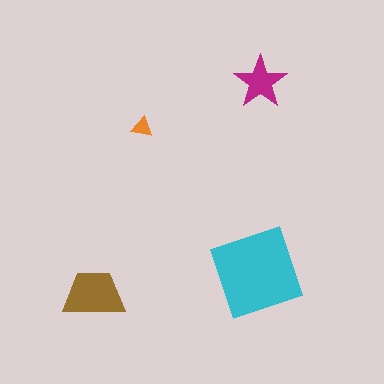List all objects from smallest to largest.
The orange triangle, the magenta star, the brown trapezoid, the cyan square.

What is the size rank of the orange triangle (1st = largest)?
4th.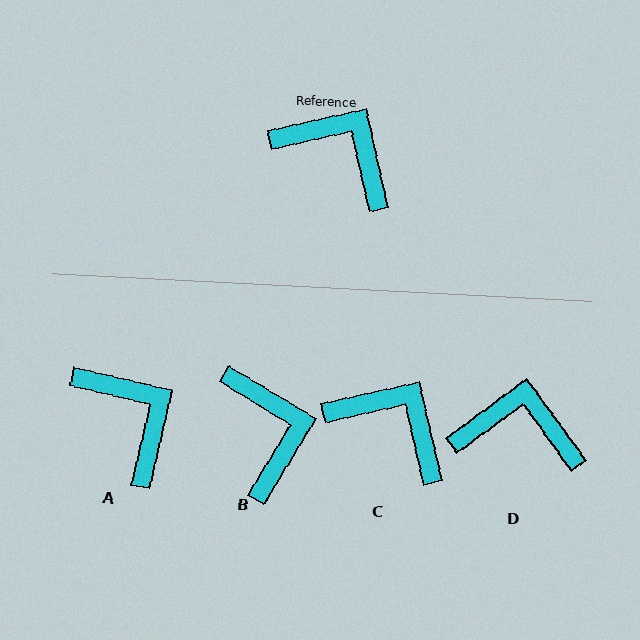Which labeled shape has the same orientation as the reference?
C.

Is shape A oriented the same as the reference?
No, it is off by about 26 degrees.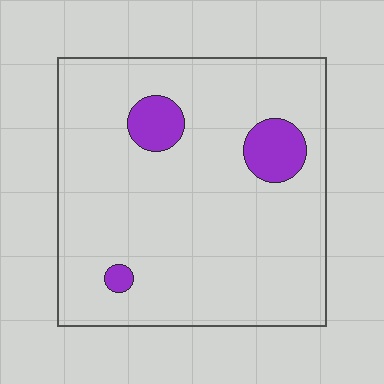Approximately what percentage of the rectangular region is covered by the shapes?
Approximately 10%.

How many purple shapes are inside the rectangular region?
3.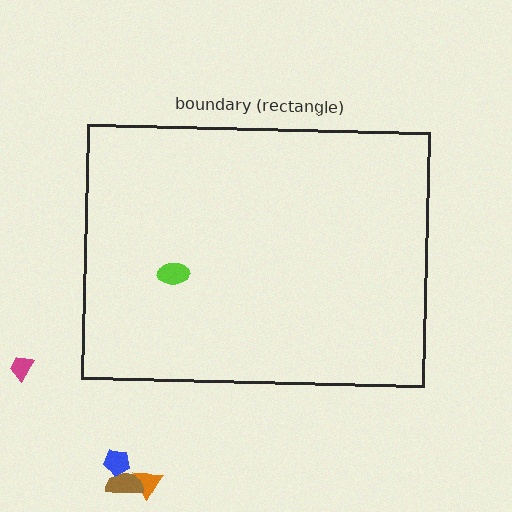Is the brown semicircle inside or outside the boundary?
Outside.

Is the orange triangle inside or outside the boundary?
Outside.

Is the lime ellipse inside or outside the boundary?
Inside.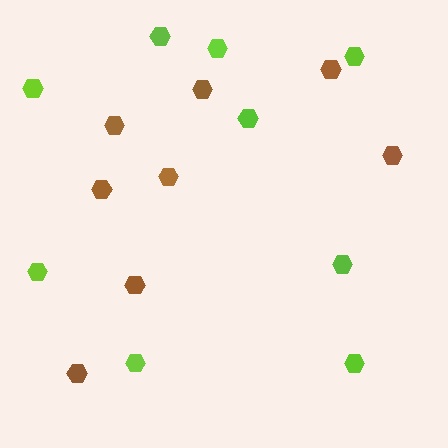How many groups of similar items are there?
There are 2 groups: one group of lime hexagons (9) and one group of brown hexagons (8).